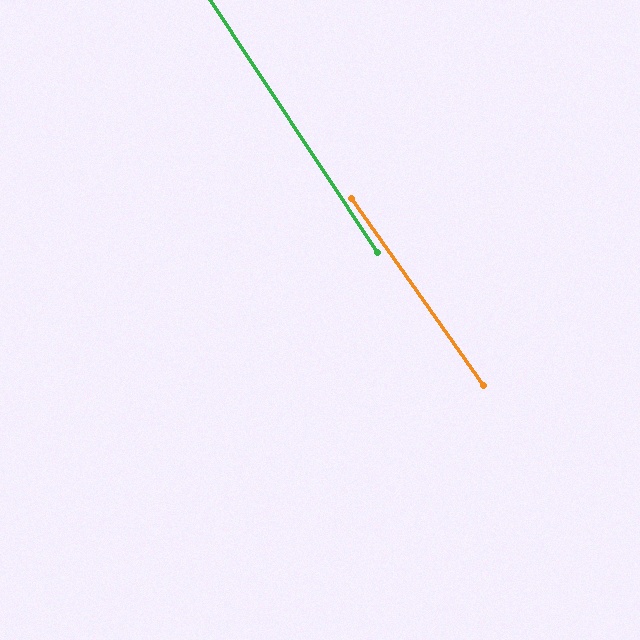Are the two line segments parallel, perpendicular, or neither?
Parallel — their directions differ by only 1.7°.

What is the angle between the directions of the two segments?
Approximately 2 degrees.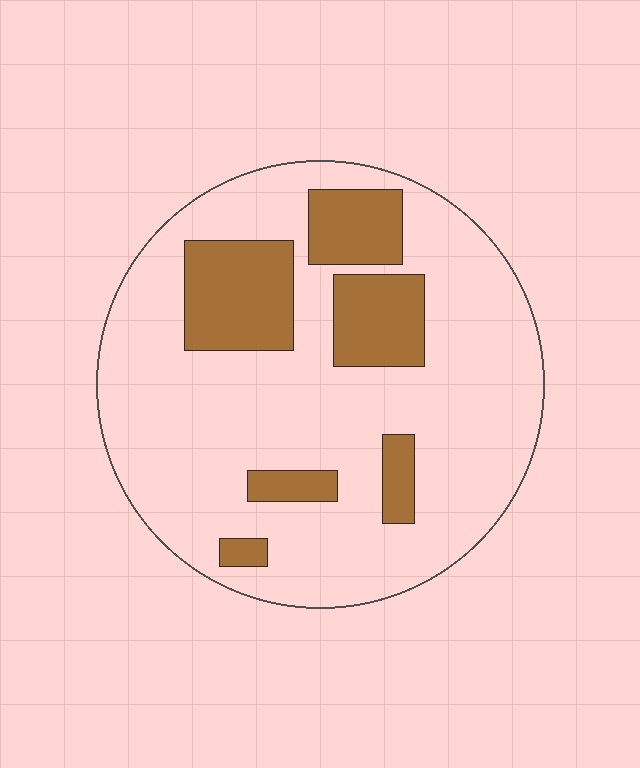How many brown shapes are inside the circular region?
6.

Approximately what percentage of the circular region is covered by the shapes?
Approximately 20%.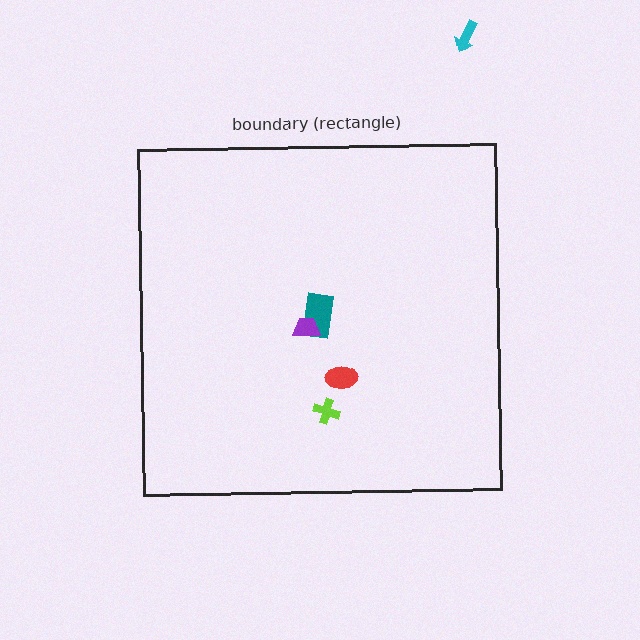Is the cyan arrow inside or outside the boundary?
Outside.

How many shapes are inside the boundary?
4 inside, 1 outside.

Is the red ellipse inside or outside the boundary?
Inside.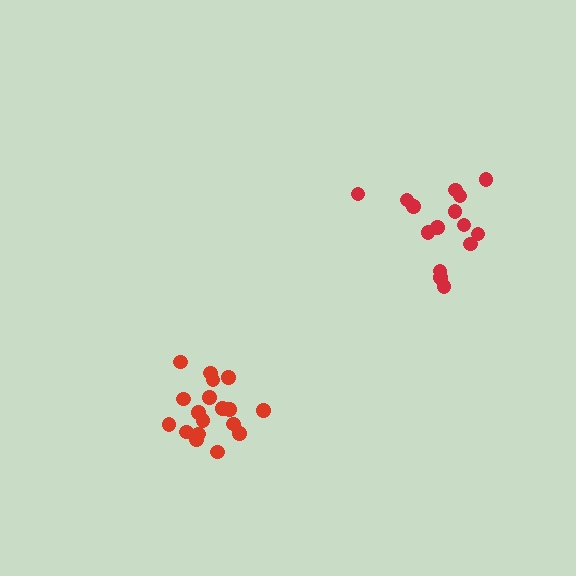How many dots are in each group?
Group 1: 15 dots, Group 2: 19 dots (34 total).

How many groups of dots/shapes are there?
There are 2 groups.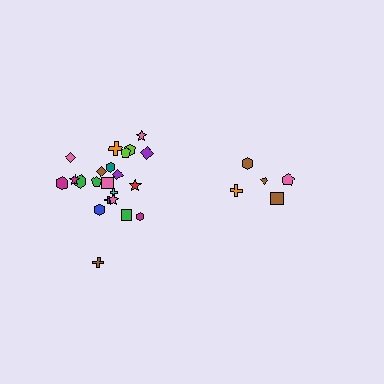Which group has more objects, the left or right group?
The left group.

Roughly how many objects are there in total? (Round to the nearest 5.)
Roughly 25 objects in total.